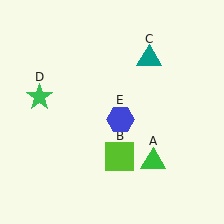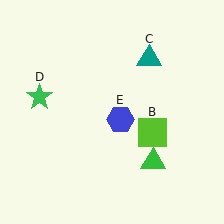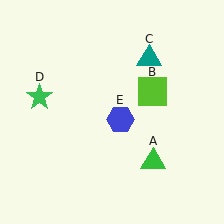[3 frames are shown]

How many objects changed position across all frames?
1 object changed position: lime square (object B).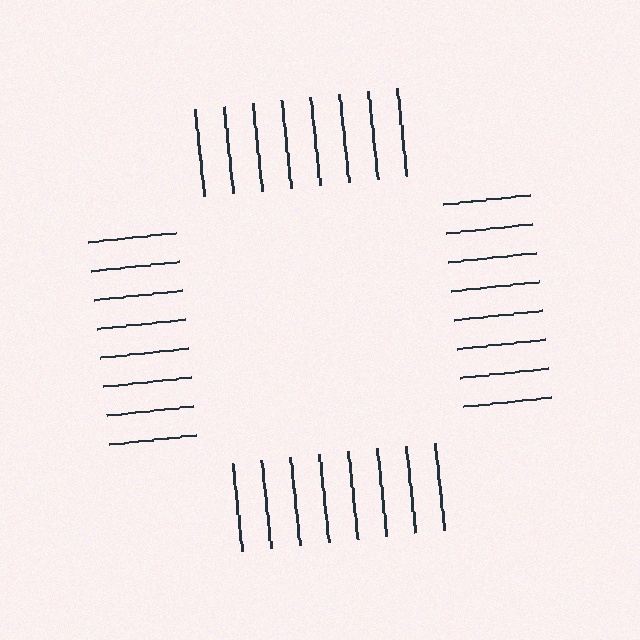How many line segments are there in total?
32 — 8 along each of the 4 edges.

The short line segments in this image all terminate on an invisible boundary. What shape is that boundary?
An illusory square — the line segments terminate on its edges but no continuous stroke is drawn.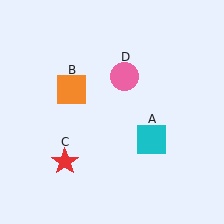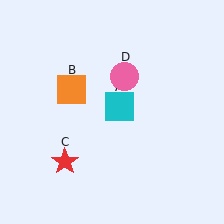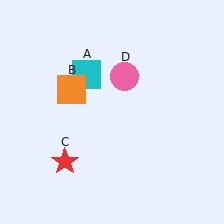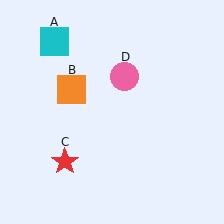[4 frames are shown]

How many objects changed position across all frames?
1 object changed position: cyan square (object A).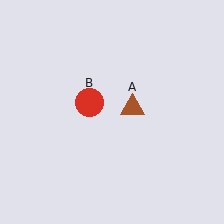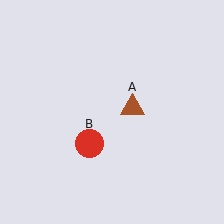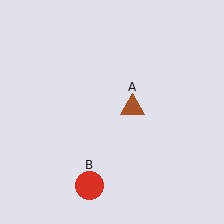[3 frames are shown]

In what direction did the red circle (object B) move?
The red circle (object B) moved down.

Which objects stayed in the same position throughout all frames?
Brown triangle (object A) remained stationary.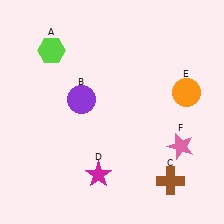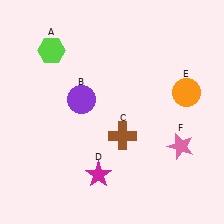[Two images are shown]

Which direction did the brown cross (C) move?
The brown cross (C) moved left.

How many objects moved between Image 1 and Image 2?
1 object moved between the two images.